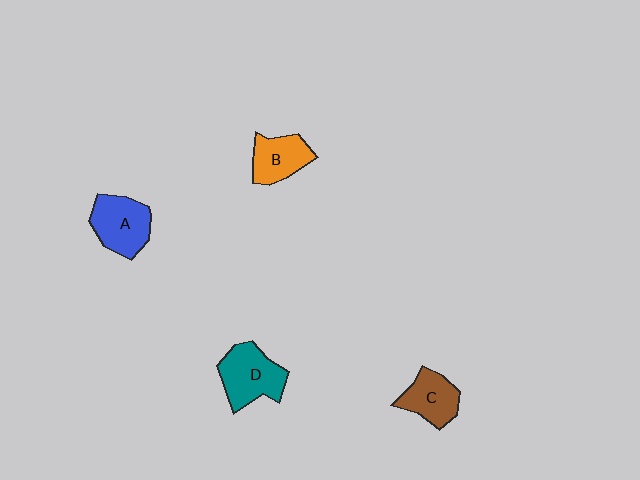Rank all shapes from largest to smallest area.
From largest to smallest: D (teal), A (blue), C (brown), B (orange).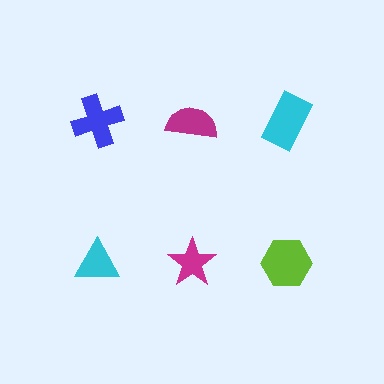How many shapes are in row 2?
3 shapes.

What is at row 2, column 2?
A magenta star.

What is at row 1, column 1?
A blue cross.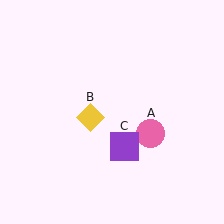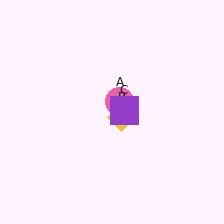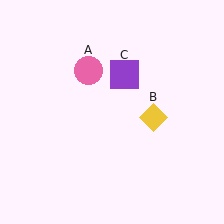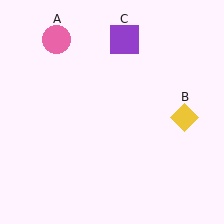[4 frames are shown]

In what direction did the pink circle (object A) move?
The pink circle (object A) moved up and to the left.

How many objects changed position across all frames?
3 objects changed position: pink circle (object A), yellow diamond (object B), purple square (object C).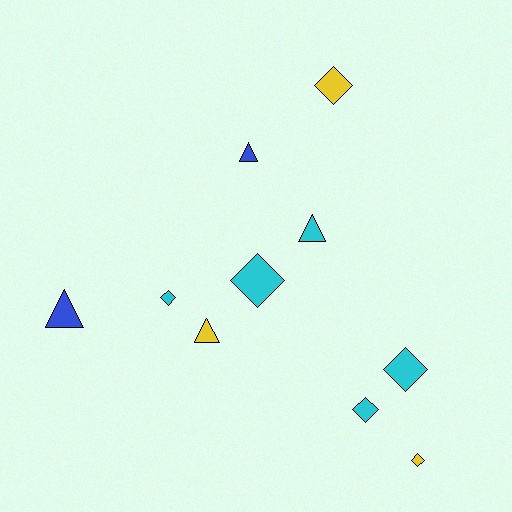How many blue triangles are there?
There are 2 blue triangles.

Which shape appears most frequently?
Diamond, with 6 objects.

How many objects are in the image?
There are 10 objects.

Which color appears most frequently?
Cyan, with 5 objects.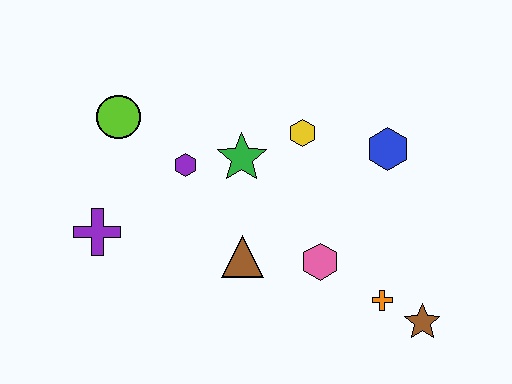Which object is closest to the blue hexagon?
The yellow hexagon is closest to the blue hexagon.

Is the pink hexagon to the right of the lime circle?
Yes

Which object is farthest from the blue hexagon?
The purple cross is farthest from the blue hexagon.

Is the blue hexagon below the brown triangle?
No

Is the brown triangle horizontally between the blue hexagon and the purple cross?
Yes